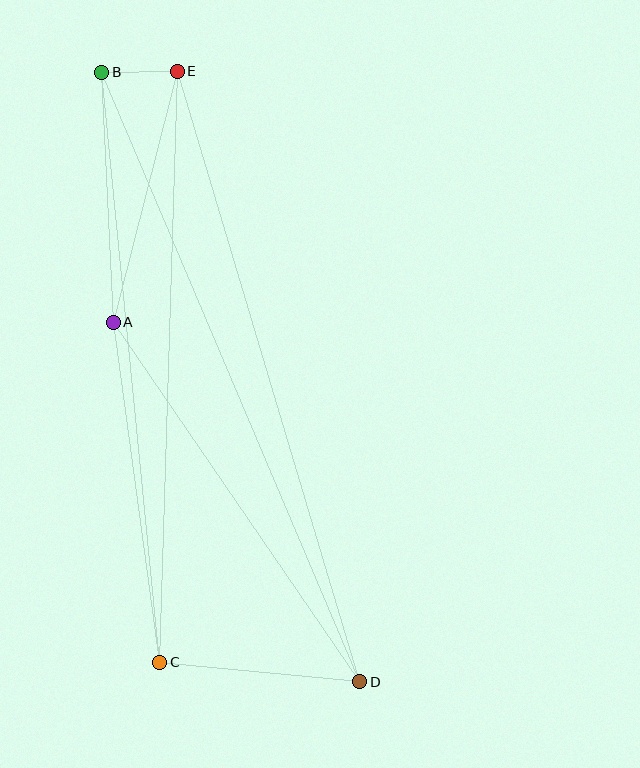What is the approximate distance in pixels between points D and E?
The distance between D and E is approximately 637 pixels.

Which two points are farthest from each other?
Points B and D are farthest from each other.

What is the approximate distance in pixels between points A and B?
The distance between A and B is approximately 250 pixels.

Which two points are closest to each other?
Points B and E are closest to each other.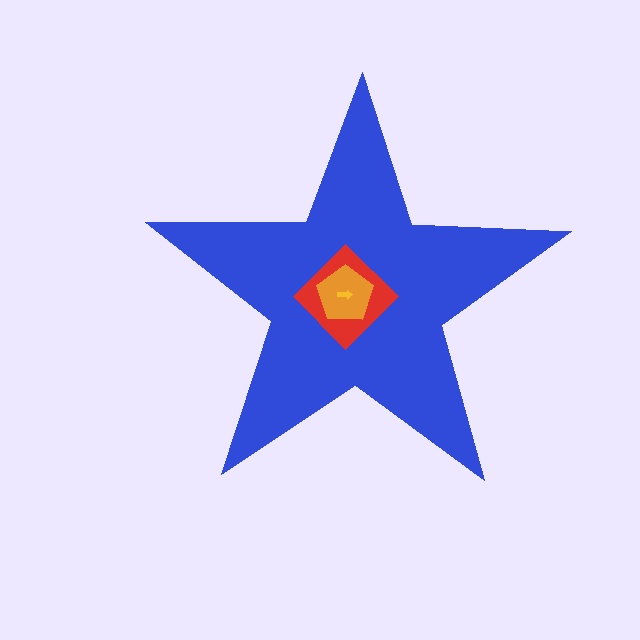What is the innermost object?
The yellow arrow.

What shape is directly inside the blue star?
The red diamond.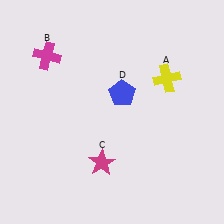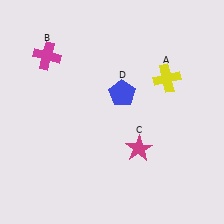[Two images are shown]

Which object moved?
The magenta star (C) moved right.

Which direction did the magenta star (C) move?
The magenta star (C) moved right.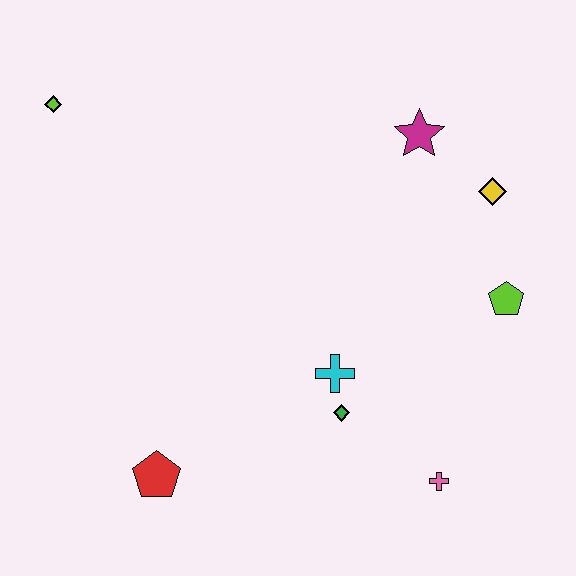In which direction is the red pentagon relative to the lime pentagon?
The red pentagon is to the left of the lime pentagon.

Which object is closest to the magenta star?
The yellow diamond is closest to the magenta star.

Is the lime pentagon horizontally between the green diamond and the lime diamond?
No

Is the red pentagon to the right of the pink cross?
No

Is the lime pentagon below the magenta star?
Yes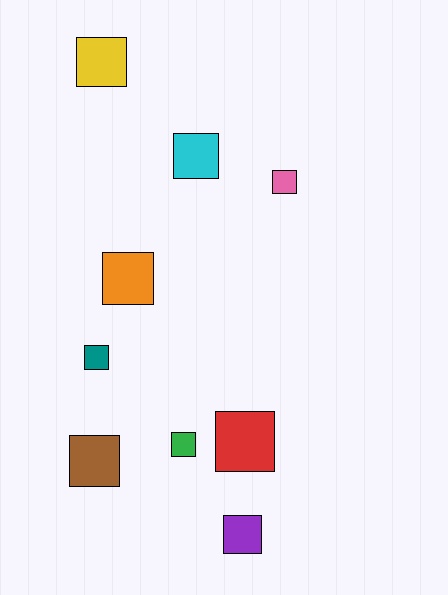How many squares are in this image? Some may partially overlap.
There are 9 squares.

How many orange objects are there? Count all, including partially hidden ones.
There is 1 orange object.